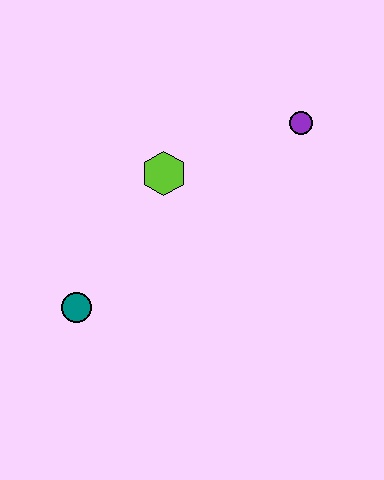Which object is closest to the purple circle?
The lime hexagon is closest to the purple circle.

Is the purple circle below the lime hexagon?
No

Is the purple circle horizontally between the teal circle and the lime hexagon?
No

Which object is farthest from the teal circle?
The purple circle is farthest from the teal circle.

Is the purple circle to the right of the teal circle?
Yes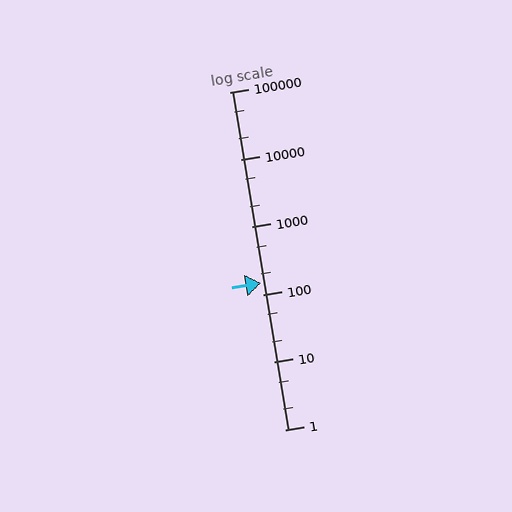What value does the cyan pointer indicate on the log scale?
The pointer indicates approximately 150.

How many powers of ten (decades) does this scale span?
The scale spans 5 decades, from 1 to 100000.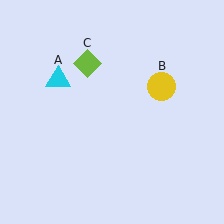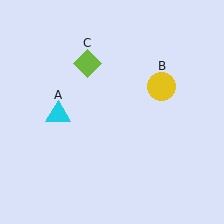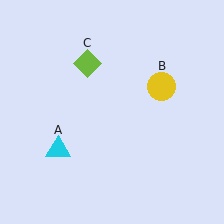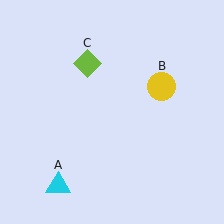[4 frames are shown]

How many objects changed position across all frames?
1 object changed position: cyan triangle (object A).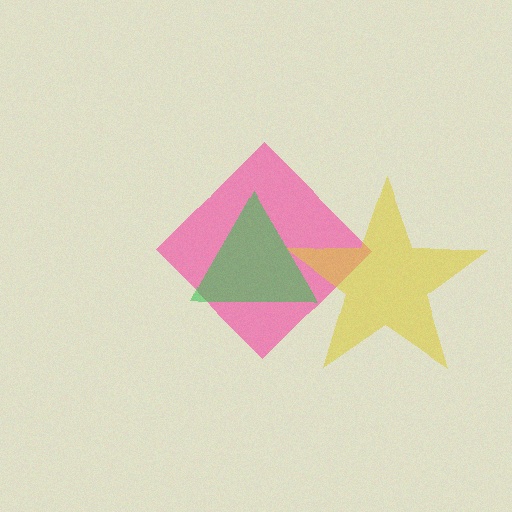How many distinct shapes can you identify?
There are 3 distinct shapes: a pink diamond, a yellow star, a green triangle.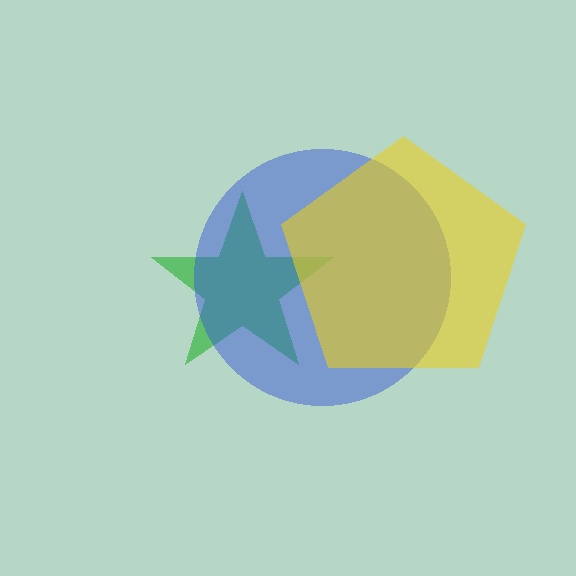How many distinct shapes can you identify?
There are 3 distinct shapes: a green star, a blue circle, a yellow pentagon.